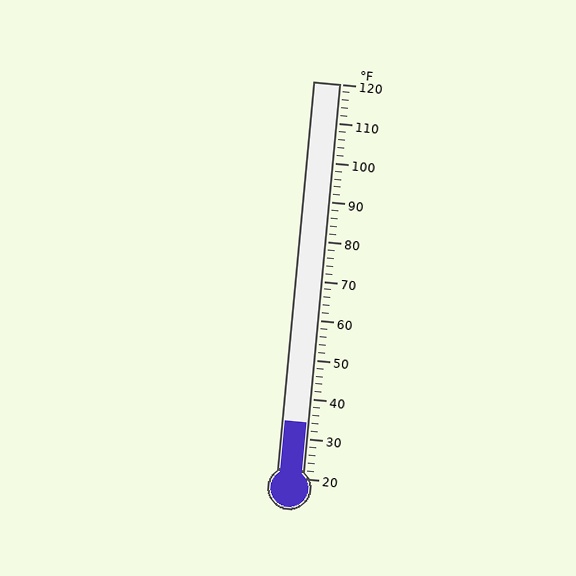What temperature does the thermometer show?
The thermometer shows approximately 34°F.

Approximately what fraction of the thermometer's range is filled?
The thermometer is filled to approximately 15% of its range.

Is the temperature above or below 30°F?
The temperature is above 30°F.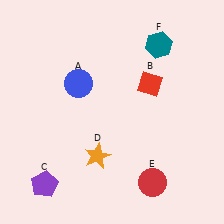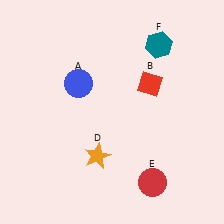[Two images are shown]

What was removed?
The purple pentagon (C) was removed in Image 2.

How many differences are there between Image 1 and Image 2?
There is 1 difference between the two images.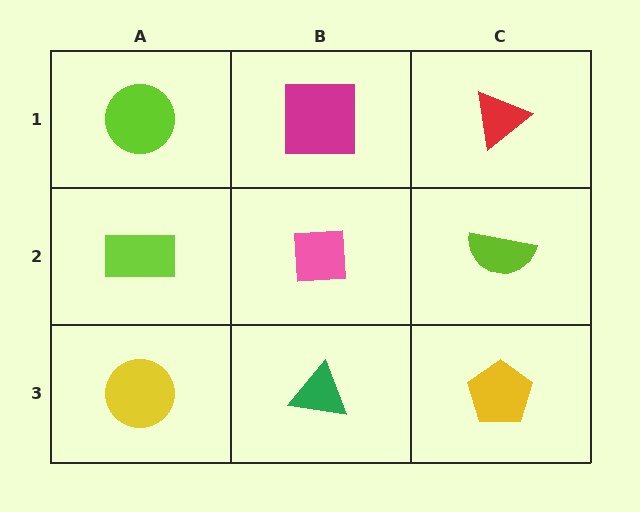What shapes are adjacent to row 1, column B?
A pink square (row 2, column B), a lime circle (row 1, column A), a red triangle (row 1, column C).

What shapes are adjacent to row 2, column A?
A lime circle (row 1, column A), a yellow circle (row 3, column A), a pink square (row 2, column B).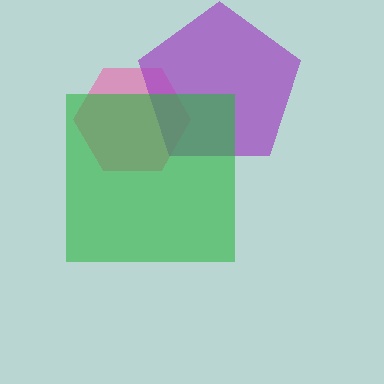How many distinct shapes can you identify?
There are 3 distinct shapes: a pink hexagon, a purple pentagon, a green square.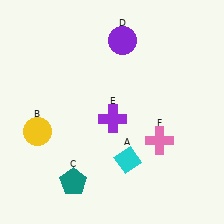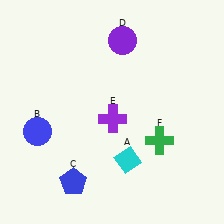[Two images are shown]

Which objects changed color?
B changed from yellow to blue. C changed from teal to blue. F changed from pink to green.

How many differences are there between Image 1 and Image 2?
There are 3 differences between the two images.